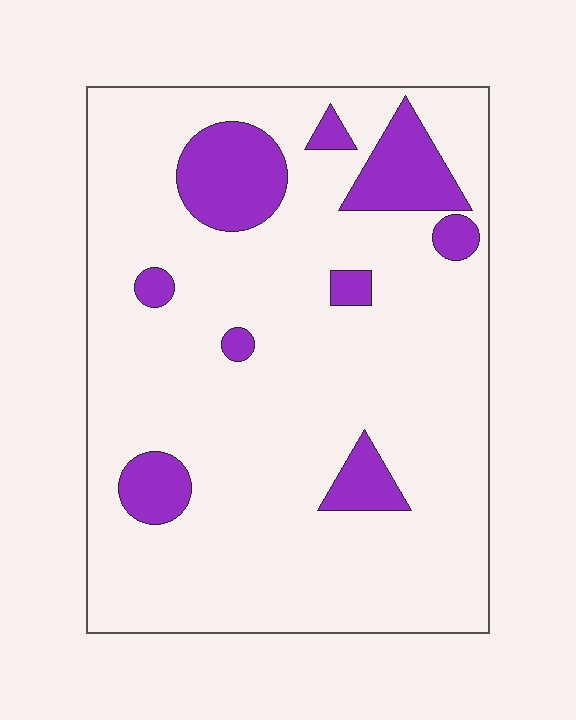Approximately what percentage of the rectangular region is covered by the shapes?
Approximately 15%.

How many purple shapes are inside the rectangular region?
9.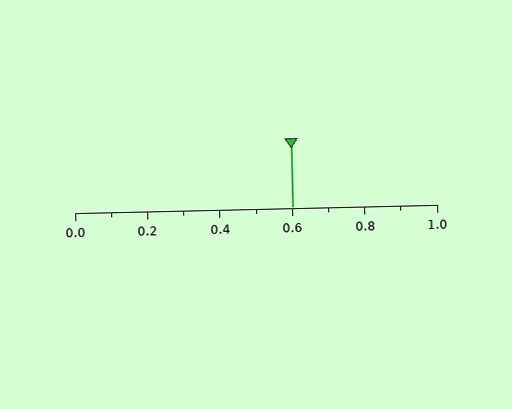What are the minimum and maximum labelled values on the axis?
The axis runs from 0.0 to 1.0.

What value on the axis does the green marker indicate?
The marker indicates approximately 0.6.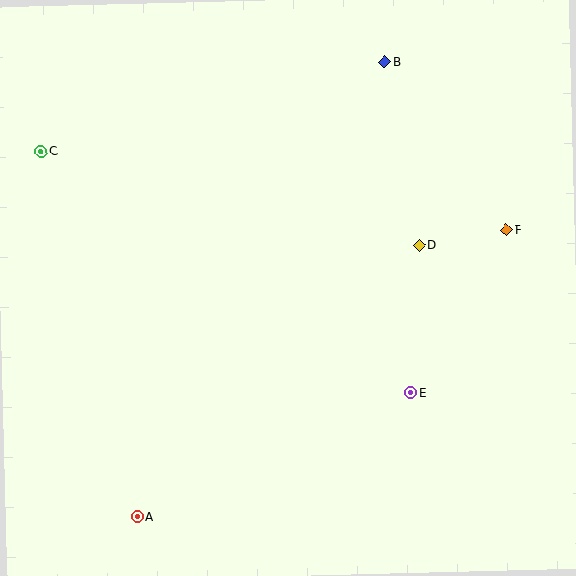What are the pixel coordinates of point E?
Point E is at (411, 393).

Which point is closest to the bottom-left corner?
Point A is closest to the bottom-left corner.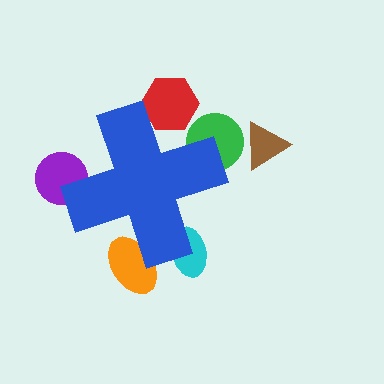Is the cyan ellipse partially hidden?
Yes, the cyan ellipse is partially hidden behind the blue cross.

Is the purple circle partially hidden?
Yes, the purple circle is partially hidden behind the blue cross.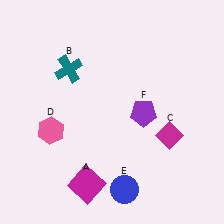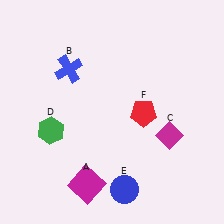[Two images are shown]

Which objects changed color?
B changed from teal to blue. D changed from pink to green. F changed from purple to red.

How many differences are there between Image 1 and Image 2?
There are 3 differences between the two images.